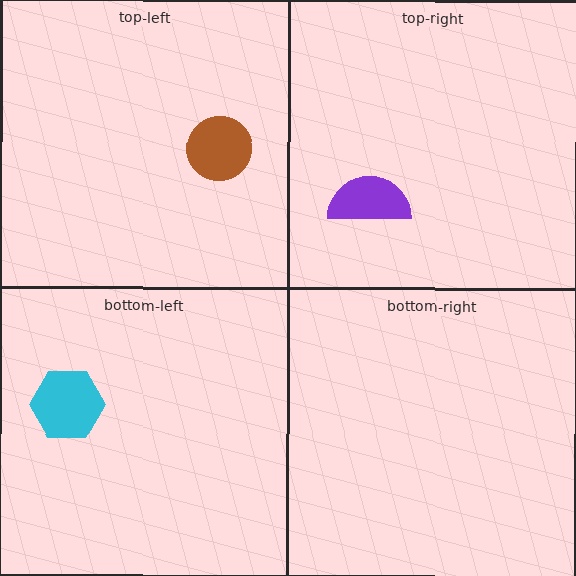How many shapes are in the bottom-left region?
1.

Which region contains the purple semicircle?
The top-right region.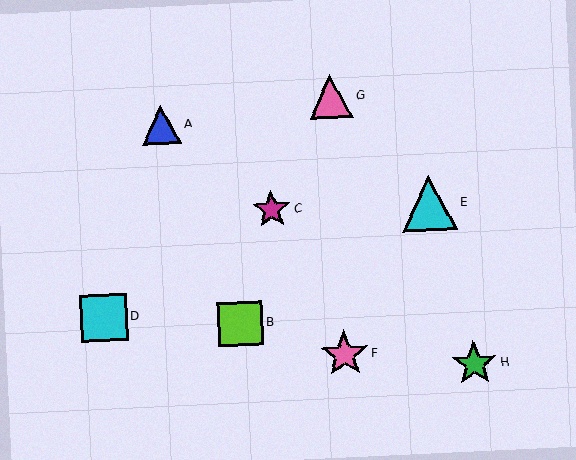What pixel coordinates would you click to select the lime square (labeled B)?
Click at (241, 324) to select the lime square B.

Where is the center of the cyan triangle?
The center of the cyan triangle is at (429, 203).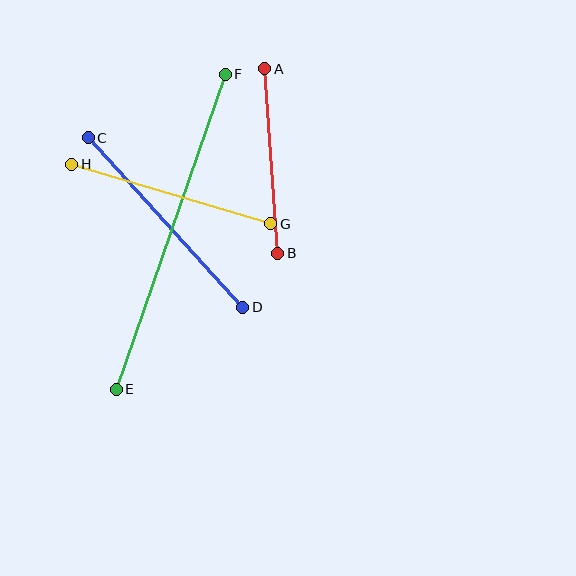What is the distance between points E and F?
The distance is approximately 333 pixels.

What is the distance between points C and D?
The distance is approximately 230 pixels.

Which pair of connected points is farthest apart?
Points E and F are farthest apart.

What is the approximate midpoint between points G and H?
The midpoint is at approximately (171, 194) pixels.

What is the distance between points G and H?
The distance is approximately 208 pixels.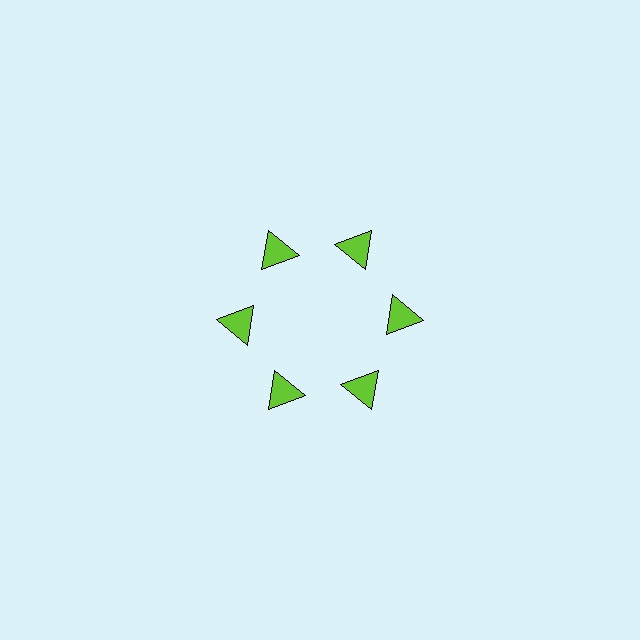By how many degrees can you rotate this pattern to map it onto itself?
The pattern maps onto itself every 60 degrees of rotation.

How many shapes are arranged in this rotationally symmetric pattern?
There are 6 shapes, arranged in 6 groups of 1.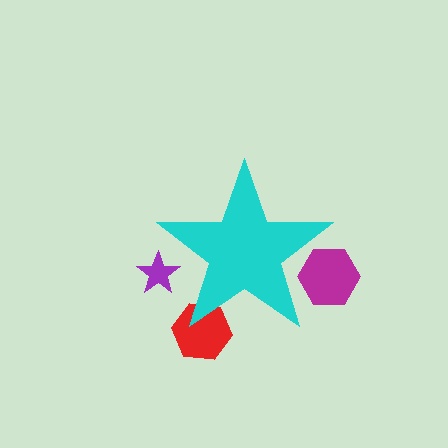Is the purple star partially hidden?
Yes, the purple star is partially hidden behind the cyan star.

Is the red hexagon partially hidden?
Yes, the red hexagon is partially hidden behind the cyan star.